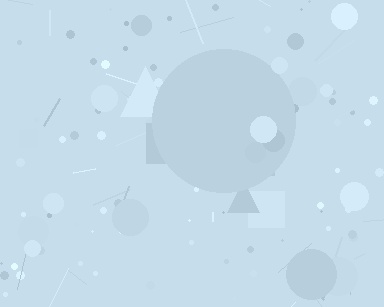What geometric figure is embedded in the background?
A circle is embedded in the background.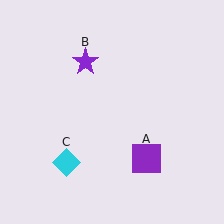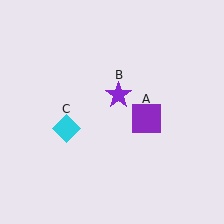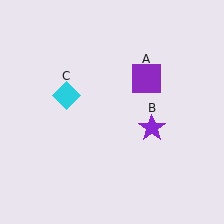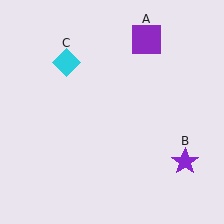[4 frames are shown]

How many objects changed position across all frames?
3 objects changed position: purple square (object A), purple star (object B), cyan diamond (object C).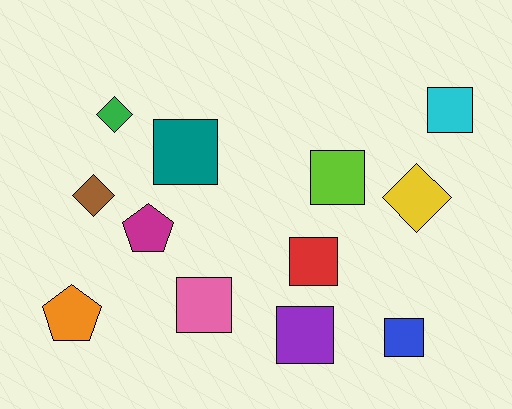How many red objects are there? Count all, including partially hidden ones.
There is 1 red object.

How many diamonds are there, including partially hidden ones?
There are 3 diamonds.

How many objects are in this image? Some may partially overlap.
There are 12 objects.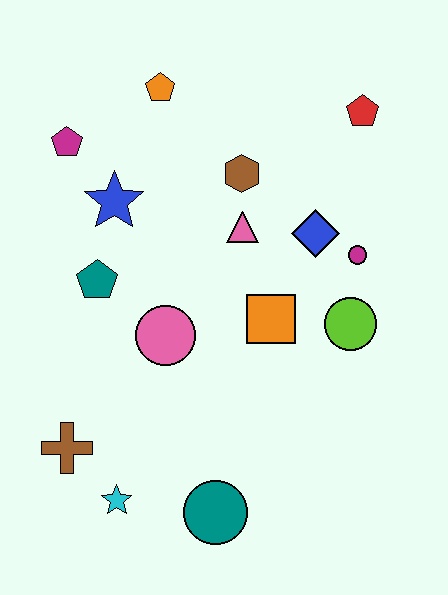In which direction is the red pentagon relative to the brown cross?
The red pentagon is above the brown cross.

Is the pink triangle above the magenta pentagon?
No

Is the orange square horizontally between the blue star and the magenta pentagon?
No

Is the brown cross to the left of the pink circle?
Yes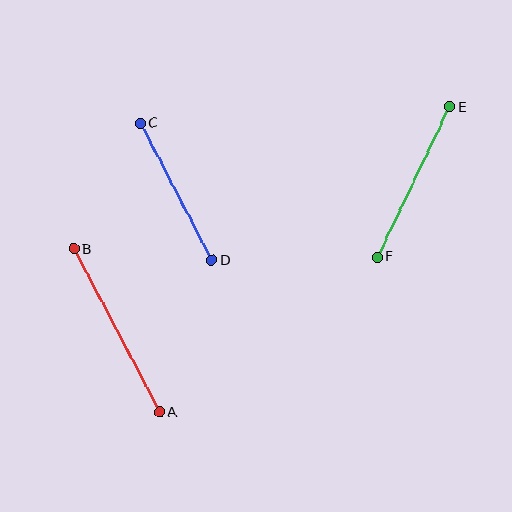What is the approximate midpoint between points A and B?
The midpoint is at approximately (117, 331) pixels.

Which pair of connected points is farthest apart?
Points A and B are farthest apart.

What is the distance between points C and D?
The distance is approximately 155 pixels.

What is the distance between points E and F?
The distance is approximately 167 pixels.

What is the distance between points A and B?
The distance is approximately 184 pixels.